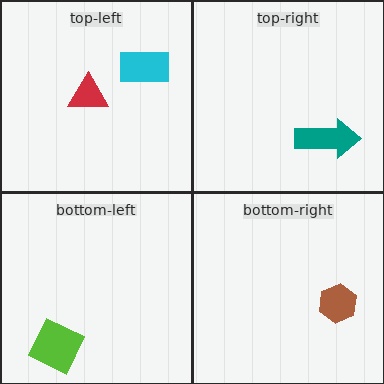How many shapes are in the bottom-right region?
1.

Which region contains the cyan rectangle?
The top-left region.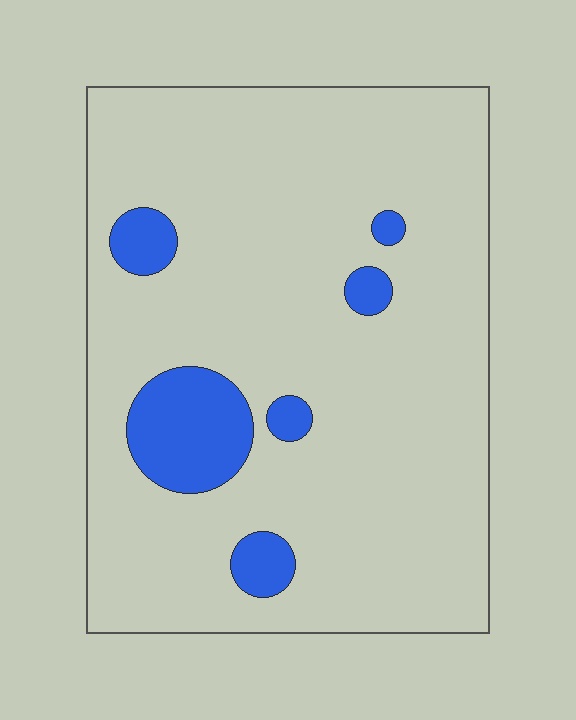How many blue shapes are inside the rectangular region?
6.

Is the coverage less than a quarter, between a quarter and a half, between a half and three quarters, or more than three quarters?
Less than a quarter.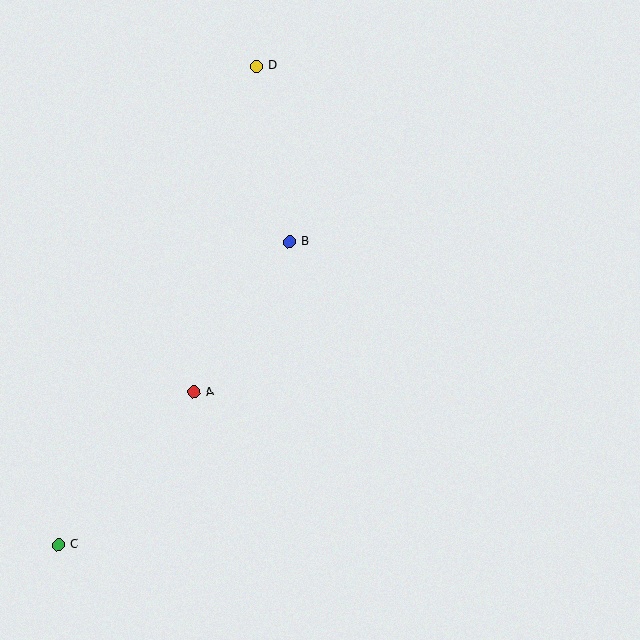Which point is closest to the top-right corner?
Point D is closest to the top-right corner.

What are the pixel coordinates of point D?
Point D is at (256, 66).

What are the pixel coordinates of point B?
Point B is at (289, 242).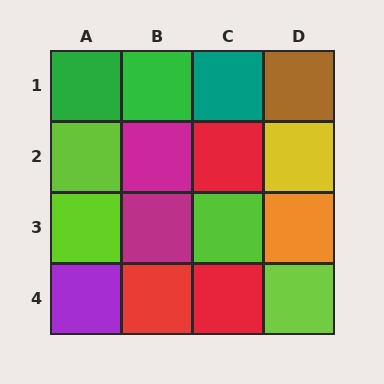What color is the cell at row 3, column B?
Magenta.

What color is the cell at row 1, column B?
Green.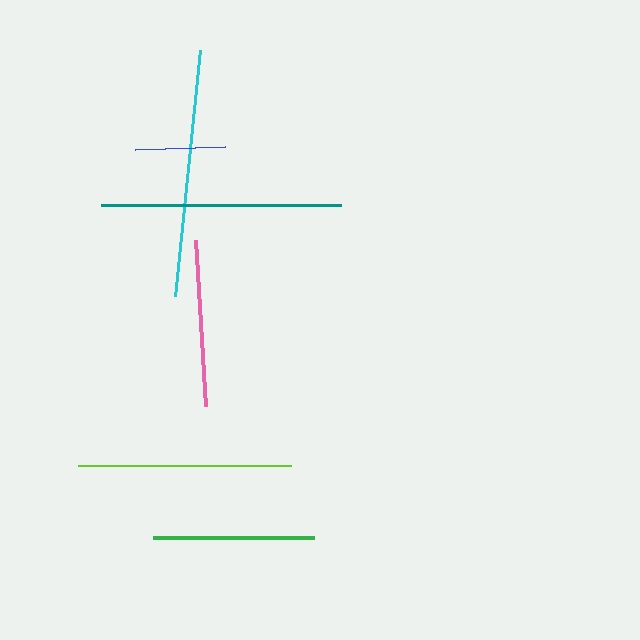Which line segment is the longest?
The cyan line is the longest at approximately 247 pixels.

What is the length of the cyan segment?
The cyan segment is approximately 247 pixels long.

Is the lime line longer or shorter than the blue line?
The lime line is longer than the blue line.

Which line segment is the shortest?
The blue line is the shortest at approximately 90 pixels.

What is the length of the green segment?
The green segment is approximately 162 pixels long.